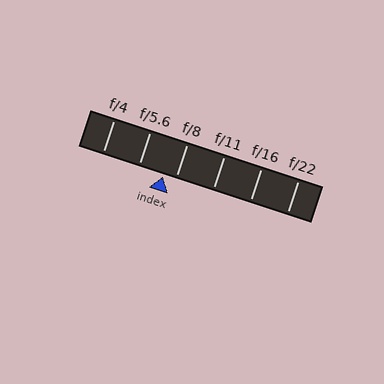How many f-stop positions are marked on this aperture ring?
There are 6 f-stop positions marked.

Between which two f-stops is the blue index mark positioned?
The index mark is between f/5.6 and f/8.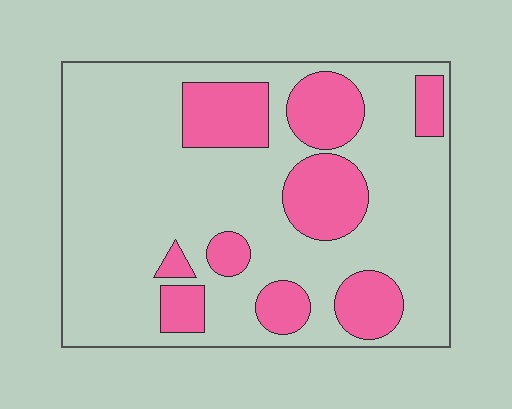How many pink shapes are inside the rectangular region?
9.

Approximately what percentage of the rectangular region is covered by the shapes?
Approximately 25%.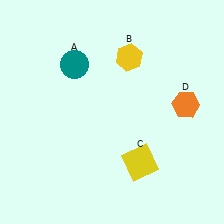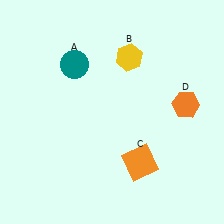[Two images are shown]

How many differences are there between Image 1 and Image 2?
There is 1 difference between the two images.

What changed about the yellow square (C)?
In Image 1, C is yellow. In Image 2, it changed to orange.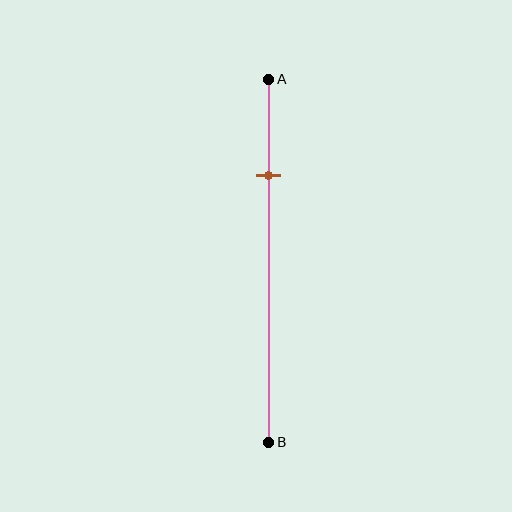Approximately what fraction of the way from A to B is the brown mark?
The brown mark is approximately 25% of the way from A to B.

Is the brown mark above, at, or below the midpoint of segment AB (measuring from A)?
The brown mark is above the midpoint of segment AB.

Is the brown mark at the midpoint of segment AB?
No, the mark is at about 25% from A, not at the 50% midpoint.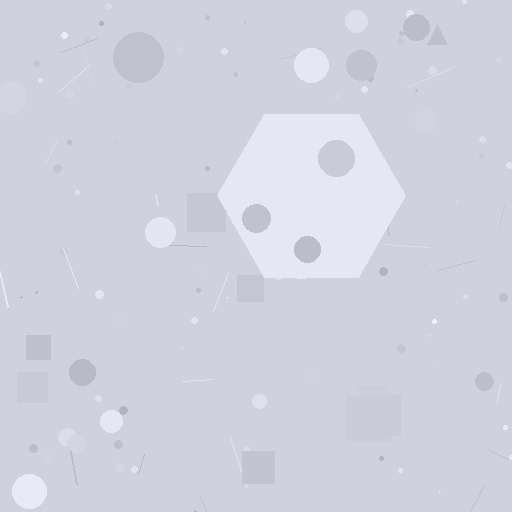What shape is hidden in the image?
A hexagon is hidden in the image.